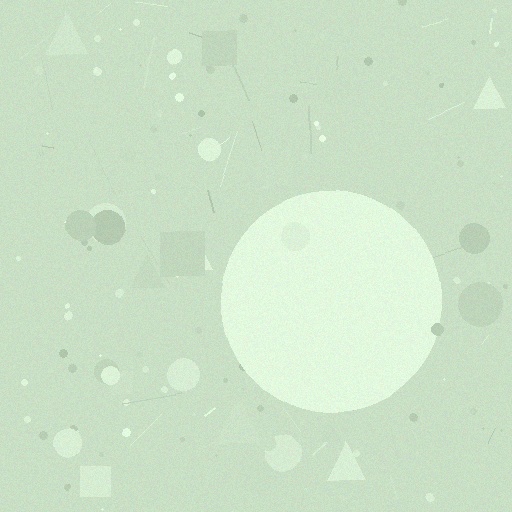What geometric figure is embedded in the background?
A circle is embedded in the background.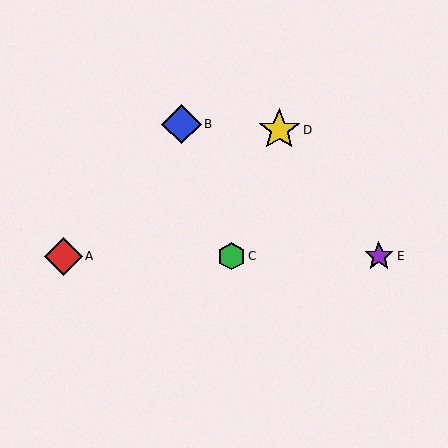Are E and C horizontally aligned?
Yes, both are at y≈256.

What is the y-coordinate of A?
Object A is at y≈256.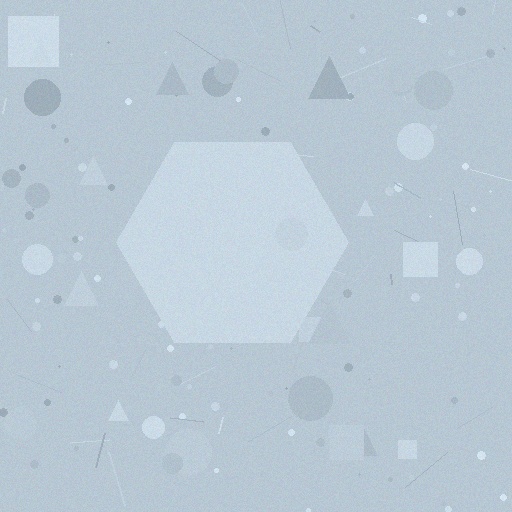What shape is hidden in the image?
A hexagon is hidden in the image.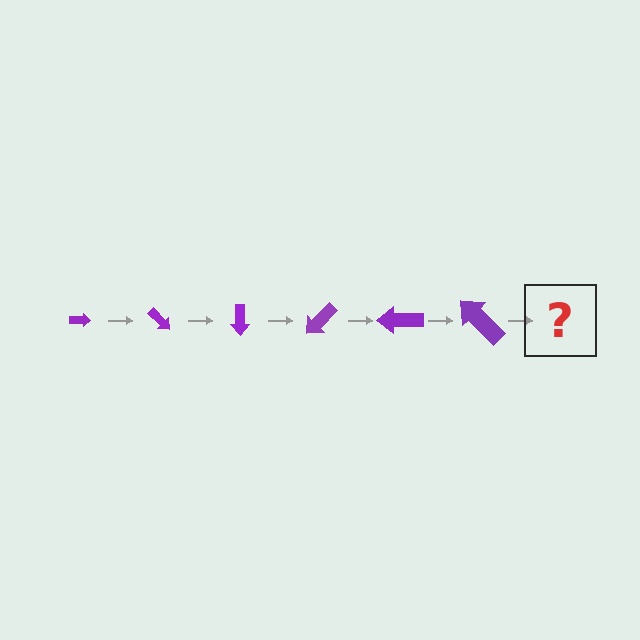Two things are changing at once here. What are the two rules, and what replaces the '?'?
The two rules are that the arrow grows larger each step and it rotates 45 degrees each step. The '?' should be an arrow, larger than the previous one and rotated 270 degrees from the start.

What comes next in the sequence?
The next element should be an arrow, larger than the previous one and rotated 270 degrees from the start.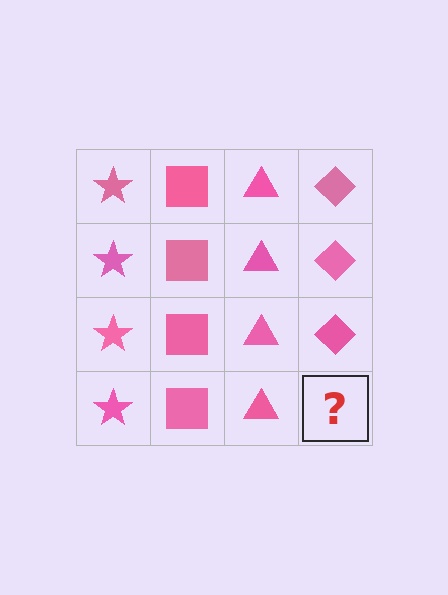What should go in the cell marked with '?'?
The missing cell should contain a pink diamond.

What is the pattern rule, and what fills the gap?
The rule is that each column has a consistent shape. The gap should be filled with a pink diamond.